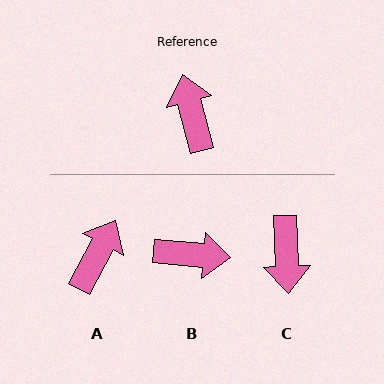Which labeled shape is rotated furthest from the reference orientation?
C, about 167 degrees away.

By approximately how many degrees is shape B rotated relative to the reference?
Approximately 109 degrees clockwise.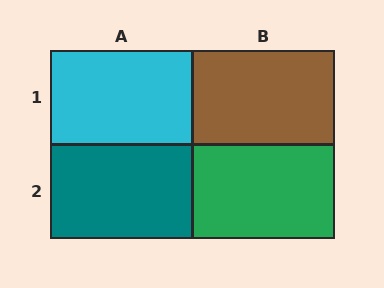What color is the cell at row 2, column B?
Green.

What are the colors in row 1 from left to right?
Cyan, brown.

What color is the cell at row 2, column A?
Teal.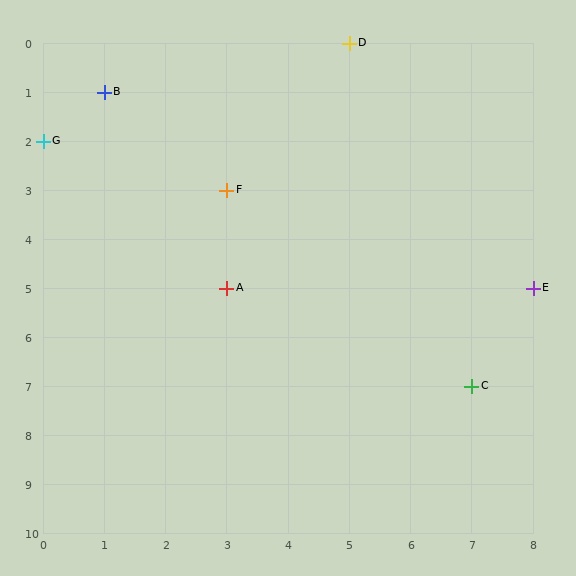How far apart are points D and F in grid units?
Points D and F are 2 columns and 3 rows apart (about 3.6 grid units diagonally).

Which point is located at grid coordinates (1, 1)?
Point B is at (1, 1).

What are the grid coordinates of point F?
Point F is at grid coordinates (3, 3).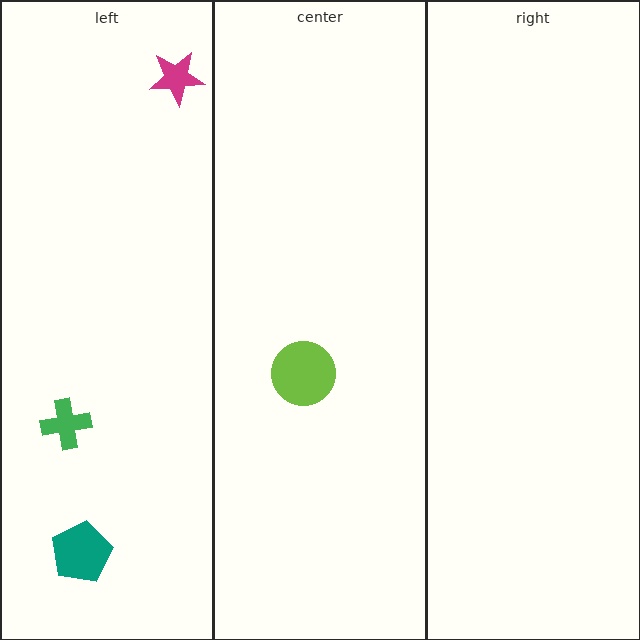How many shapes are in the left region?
3.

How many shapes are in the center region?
1.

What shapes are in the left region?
The magenta star, the green cross, the teal pentagon.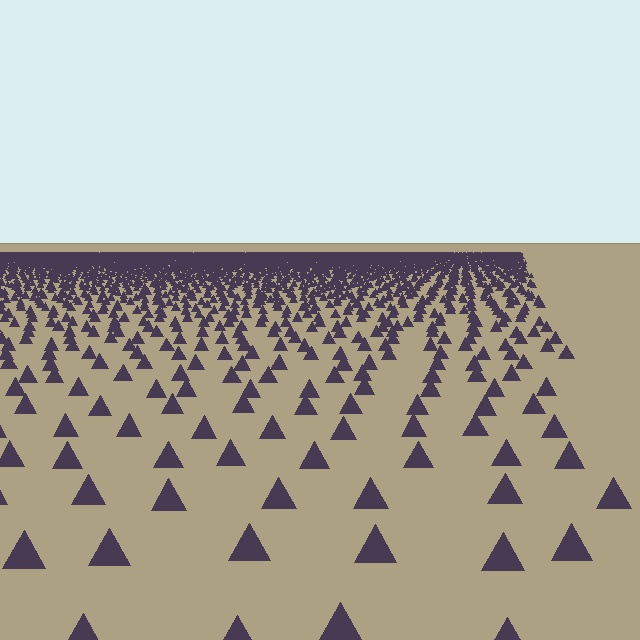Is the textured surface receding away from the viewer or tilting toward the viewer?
The surface is receding away from the viewer. Texture elements get smaller and denser toward the top.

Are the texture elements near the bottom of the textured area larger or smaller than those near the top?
Larger. Near the bottom, elements are closer to the viewer and appear at a bigger on-screen size.